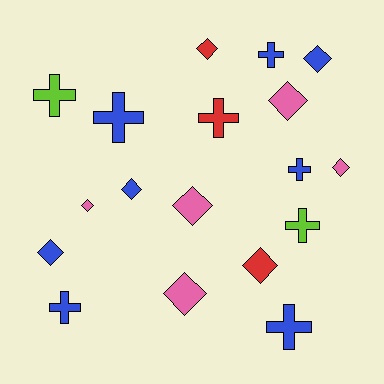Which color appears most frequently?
Blue, with 8 objects.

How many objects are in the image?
There are 18 objects.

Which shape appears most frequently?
Diamond, with 10 objects.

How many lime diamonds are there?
There are no lime diamonds.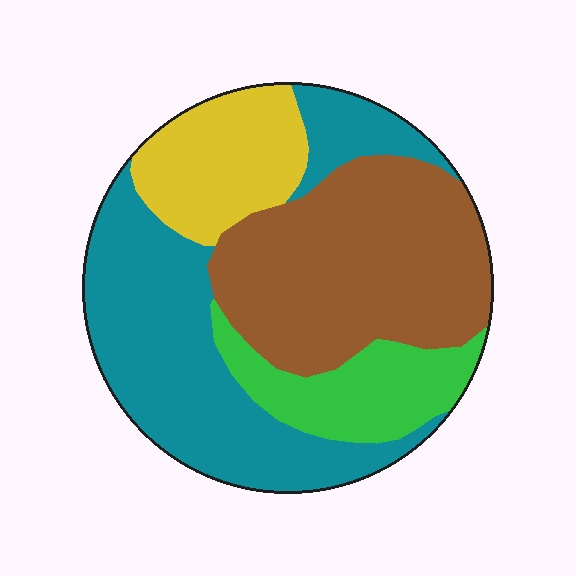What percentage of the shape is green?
Green takes up about one eighth (1/8) of the shape.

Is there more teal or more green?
Teal.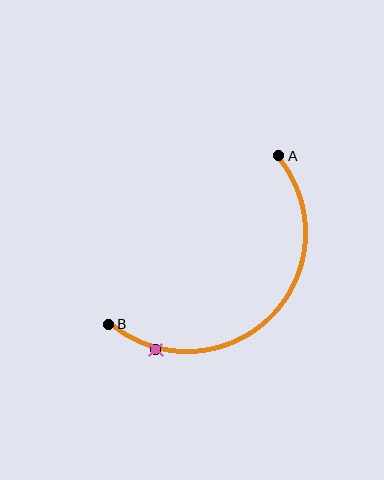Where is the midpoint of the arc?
The arc midpoint is the point on the curve farthest from the straight line joining A and B. It sits below and to the right of that line.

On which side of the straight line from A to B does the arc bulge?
The arc bulges below and to the right of the straight line connecting A and B.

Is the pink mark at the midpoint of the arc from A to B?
No. The pink mark lies on the arc but is closer to endpoint B. The arc midpoint would be at the point on the curve equidistant along the arc from both A and B.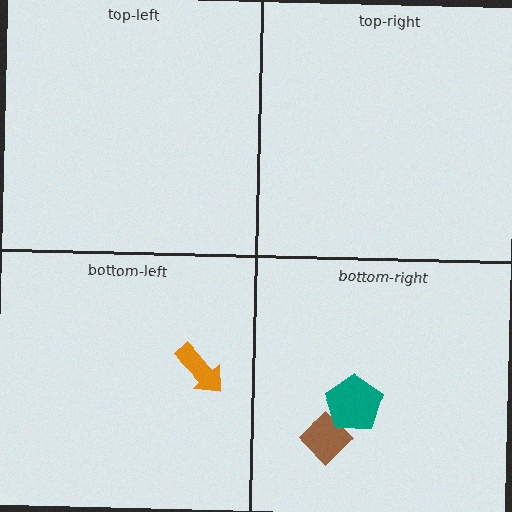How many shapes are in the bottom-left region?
1.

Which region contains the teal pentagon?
The bottom-right region.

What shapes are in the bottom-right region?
The brown diamond, the teal pentagon.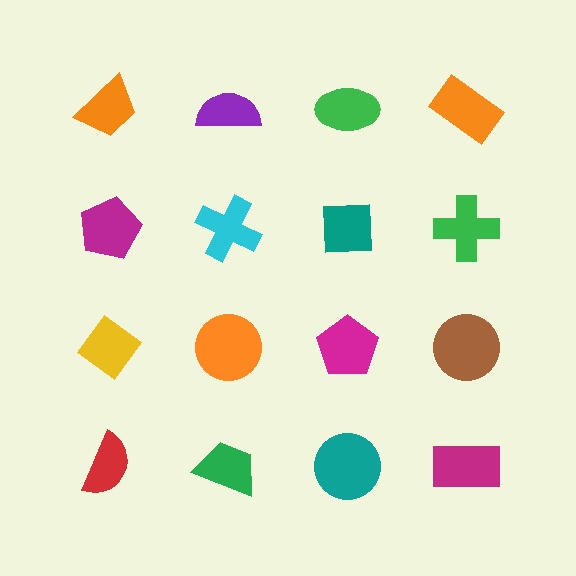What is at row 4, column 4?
A magenta rectangle.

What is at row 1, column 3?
A green ellipse.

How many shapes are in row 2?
4 shapes.